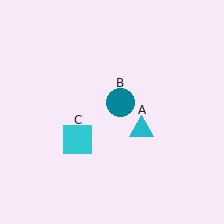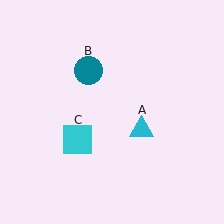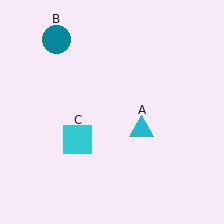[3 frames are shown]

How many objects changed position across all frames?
1 object changed position: teal circle (object B).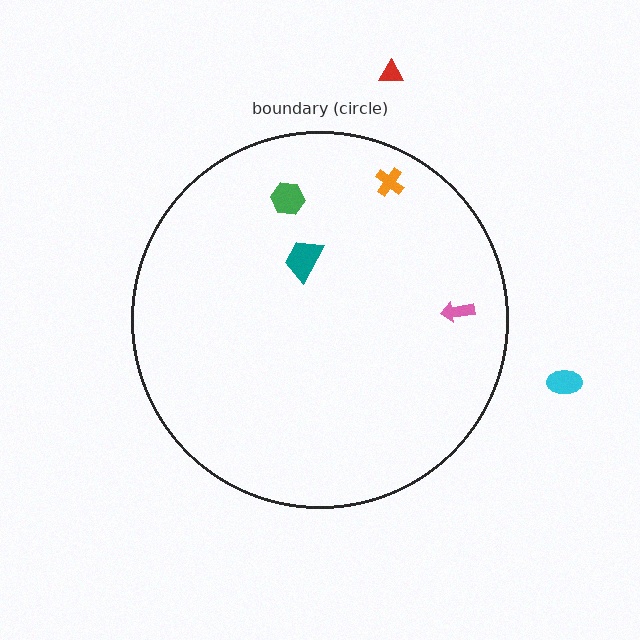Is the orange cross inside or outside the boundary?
Inside.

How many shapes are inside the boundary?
4 inside, 2 outside.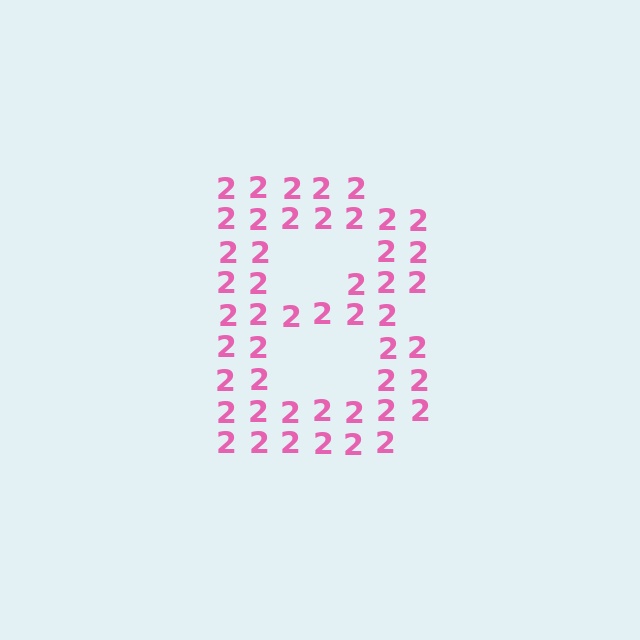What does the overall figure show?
The overall figure shows the letter B.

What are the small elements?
The small elements are digit 2's.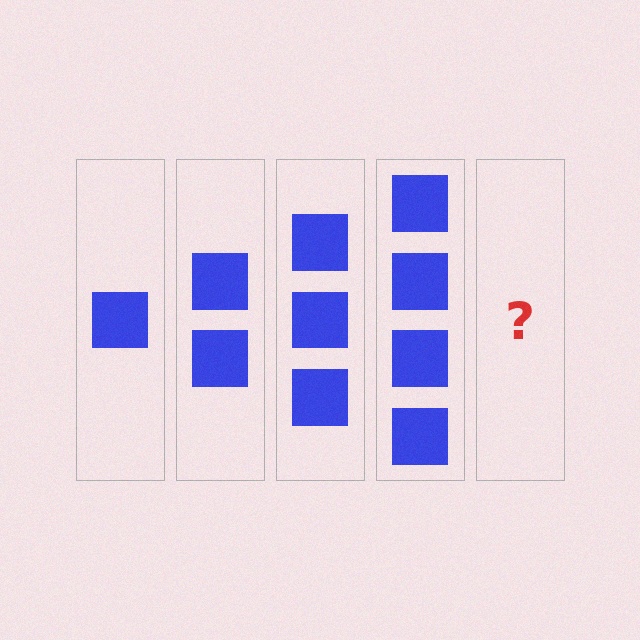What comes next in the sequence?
The next element should be 5 squares.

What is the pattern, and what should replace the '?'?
The pattern is that each step adds one more square. The '?' should be 5 squares.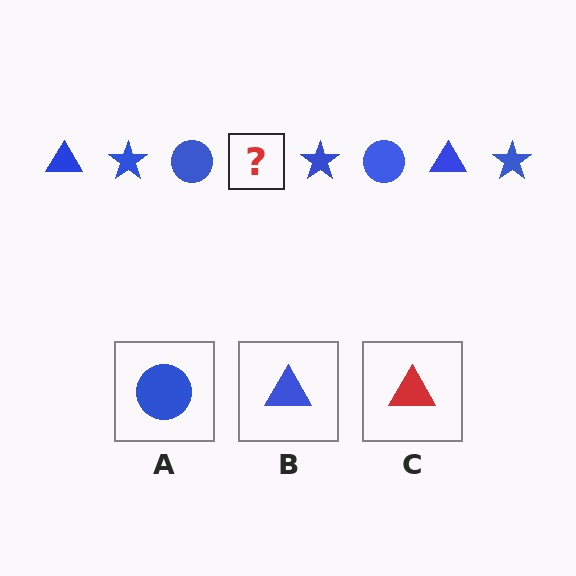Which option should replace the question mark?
Option B.